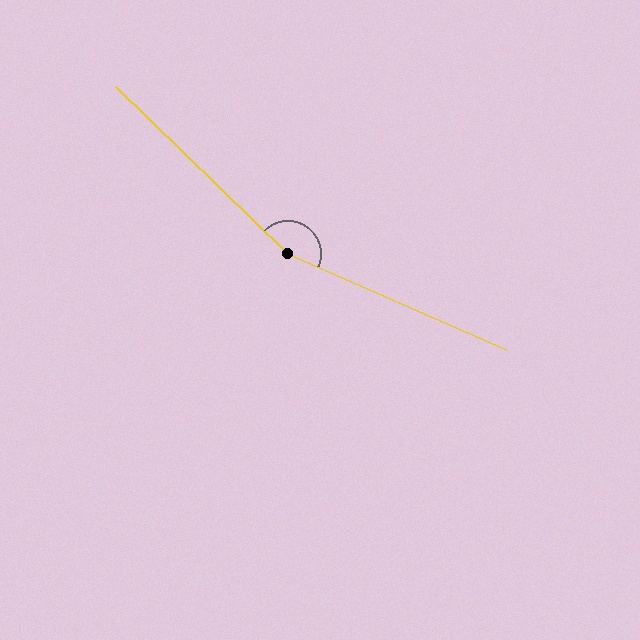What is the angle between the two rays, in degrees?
Approximately 159 degrees.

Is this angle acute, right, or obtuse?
It is obtuse.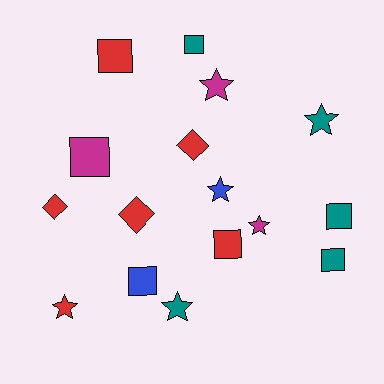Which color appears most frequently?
Red, with 6 objects.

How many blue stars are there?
There is 1 blue star.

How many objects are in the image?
There are 16 objects.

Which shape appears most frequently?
Square, with 7 objects.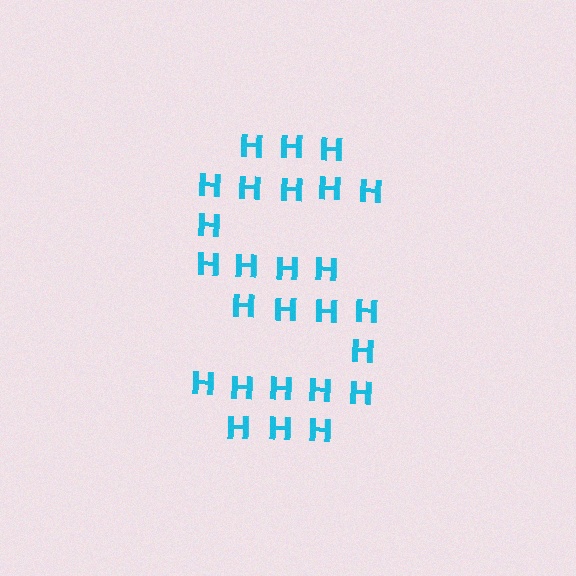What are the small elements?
The small elements are letter H's.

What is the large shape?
The large shape is the letter S.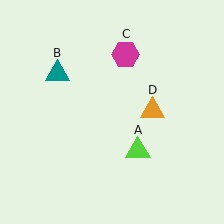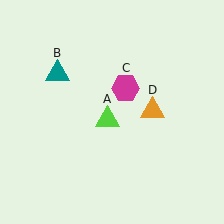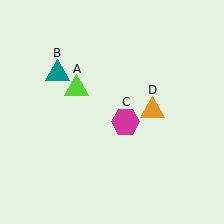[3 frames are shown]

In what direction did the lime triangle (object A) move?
The lime triangle (object A) moved up and to the left.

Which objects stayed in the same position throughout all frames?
Teal triangle (object B) and orange triangle (object D) remained stationary.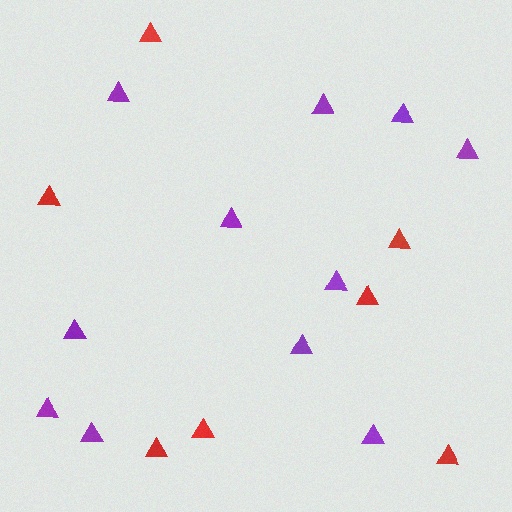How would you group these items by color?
There are 2 groups: one group of red triangles (7) and one group of purple triangles (11).